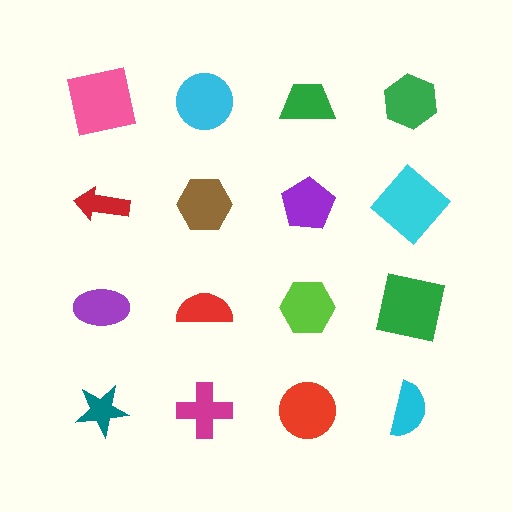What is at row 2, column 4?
A cyan diamond.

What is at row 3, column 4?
A green square.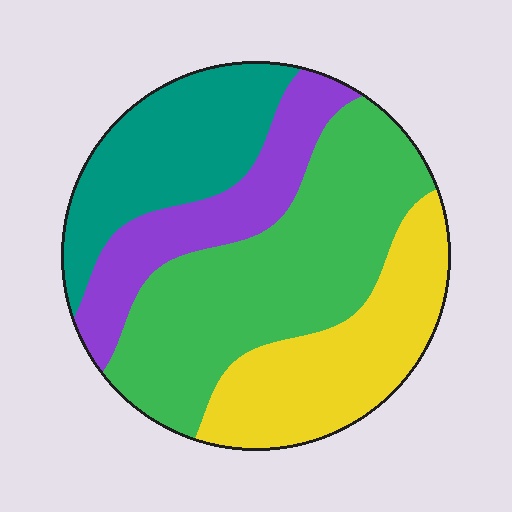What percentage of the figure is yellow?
Yellow covers about 25% of the figure.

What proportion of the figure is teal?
Teal takes up between a sixth and a third of the figure.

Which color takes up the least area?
Purple, at roughly 15%.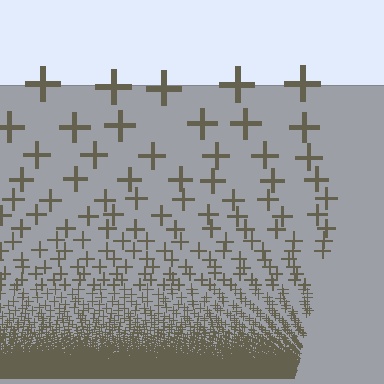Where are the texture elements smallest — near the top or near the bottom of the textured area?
Near the bottom.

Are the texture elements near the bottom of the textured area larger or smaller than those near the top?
Smaller. The gradient is inverted — elements near the bottom are smaller and denser.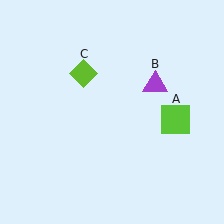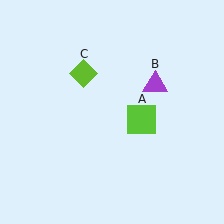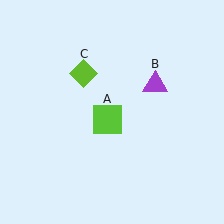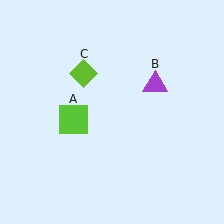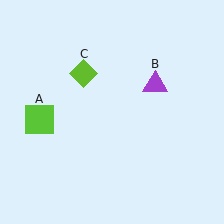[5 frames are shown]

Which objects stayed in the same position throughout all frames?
Purple triangle (object B) and lime diamond (object C) remained stationary.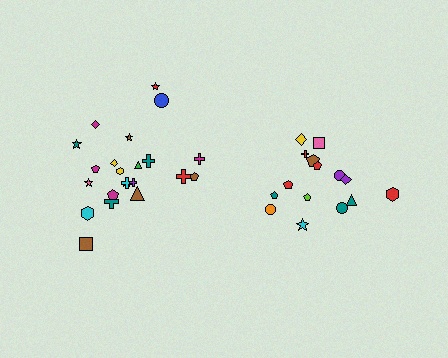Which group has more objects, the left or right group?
The left group.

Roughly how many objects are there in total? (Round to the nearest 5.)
Roughly 35 objects in total.